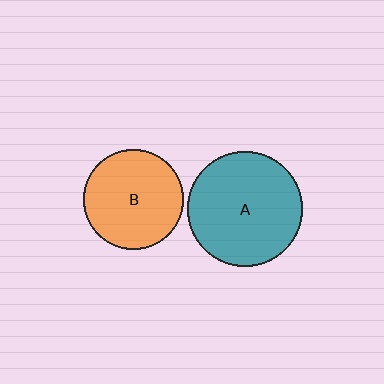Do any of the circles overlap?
No, none of the circles overlap.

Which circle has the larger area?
Circle A (teal).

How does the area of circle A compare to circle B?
Approximately 1.3 times.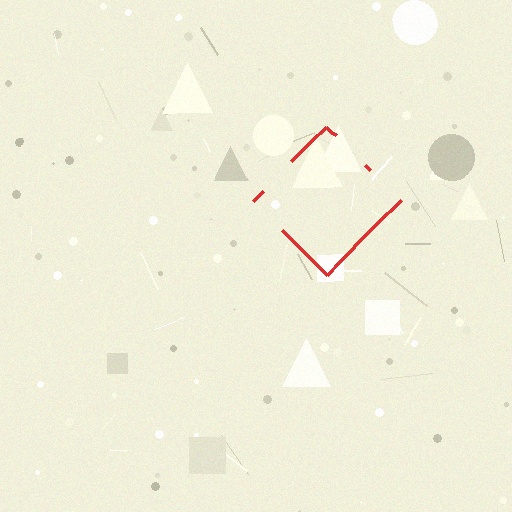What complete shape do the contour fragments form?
The contour fragments form a diamond.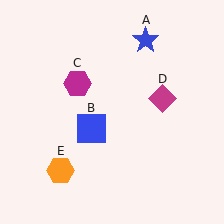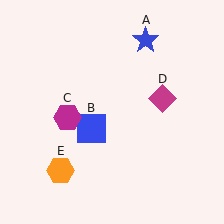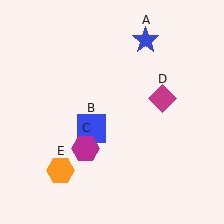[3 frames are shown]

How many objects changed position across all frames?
1 object changed position: magenta hexagon (object C).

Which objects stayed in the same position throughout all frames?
Blue star (object A) and blue square (object B) and magenta diamond (object D) and orange hexagon (object E) remained stationary.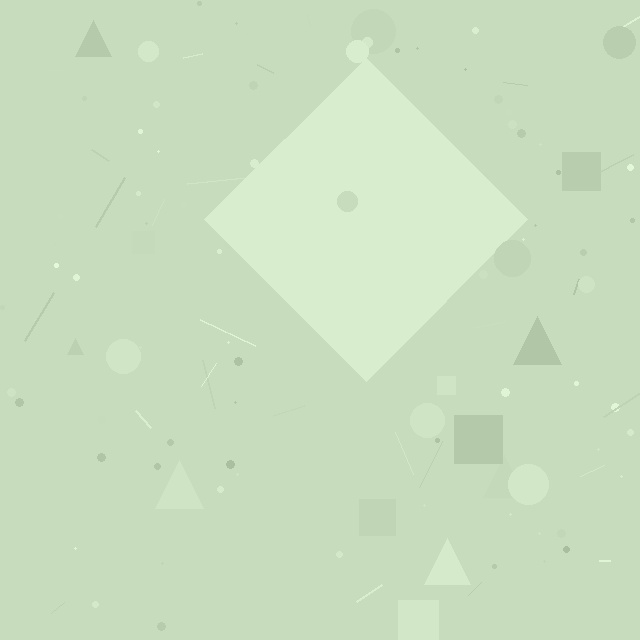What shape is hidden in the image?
A diamond is hidden in the image.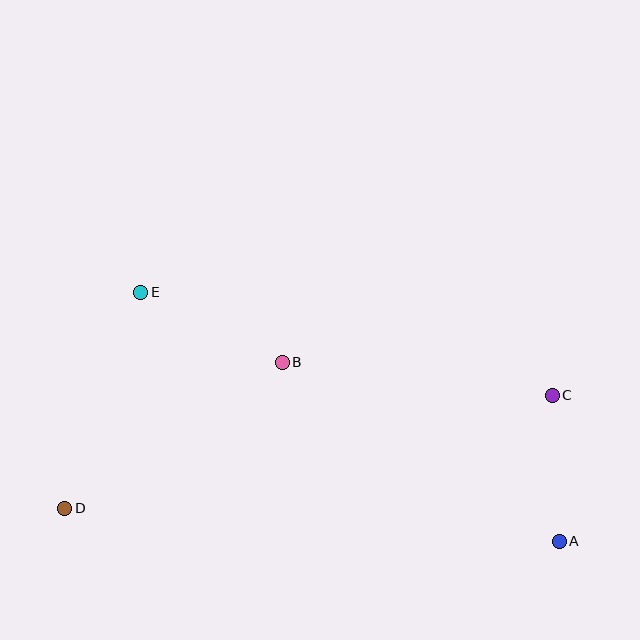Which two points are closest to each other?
Points A and C are closest to each other.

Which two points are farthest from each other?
Points C and D are farthest from each other.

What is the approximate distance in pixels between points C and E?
The distance between C and E is approximately 424 pixels.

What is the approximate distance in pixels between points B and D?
The distance between B and D is approximately 262 pixels.